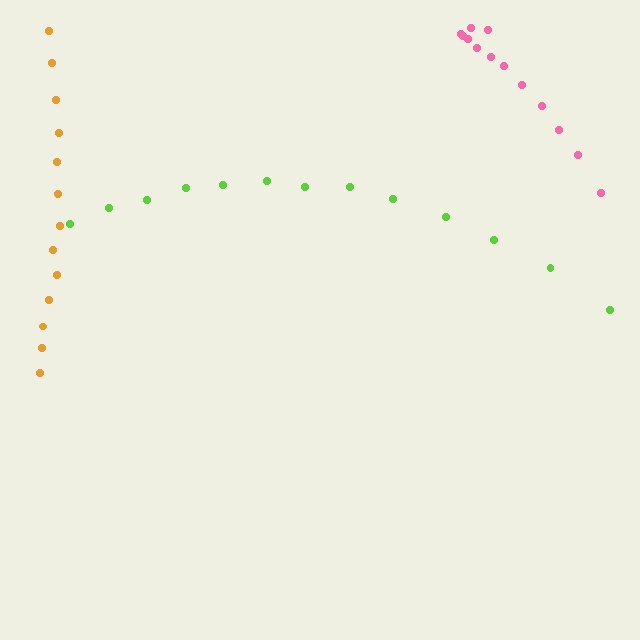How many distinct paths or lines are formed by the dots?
There are 3 distinct paths.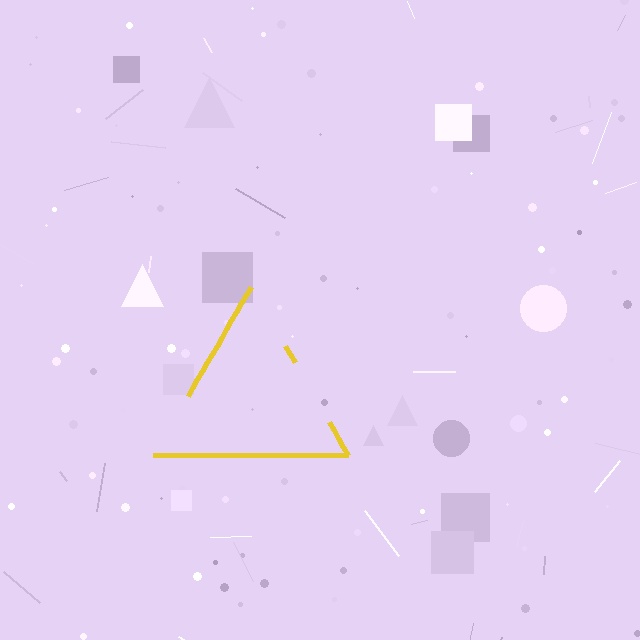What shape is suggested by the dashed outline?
The dashed outline suggests a triangle.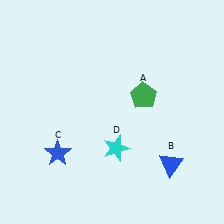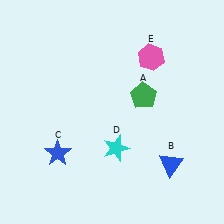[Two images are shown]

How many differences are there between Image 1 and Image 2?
There is 1 difference between the two images.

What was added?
A pink hexagon (E) was added in Image 2.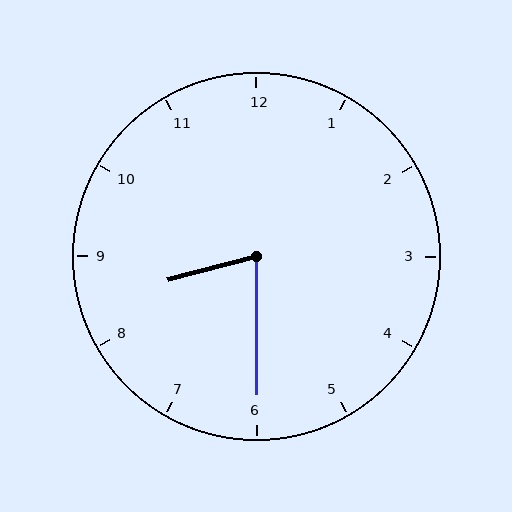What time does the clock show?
8:30.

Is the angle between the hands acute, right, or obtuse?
It is acute.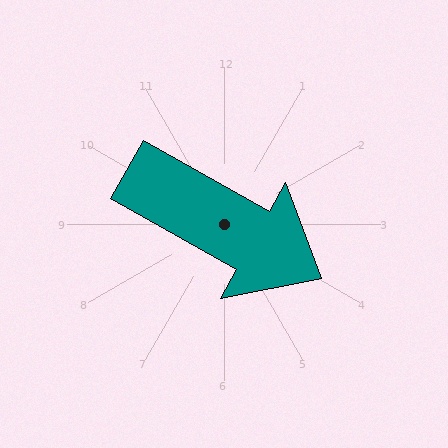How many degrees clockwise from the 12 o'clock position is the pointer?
Approximately 119 degrees.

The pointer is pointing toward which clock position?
Roughly 4 o'clock.